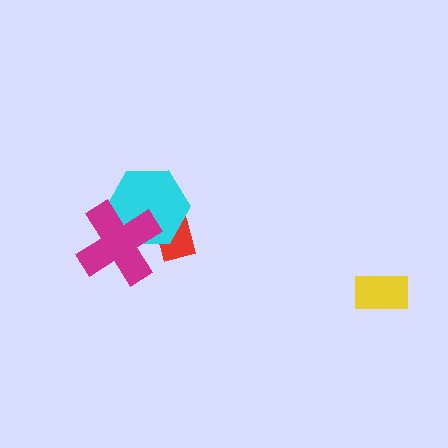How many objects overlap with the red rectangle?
2 objects overlap with the red rectangle.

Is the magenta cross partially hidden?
No, no other shape covers it.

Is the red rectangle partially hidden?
Yes, it is partially covered by another shape.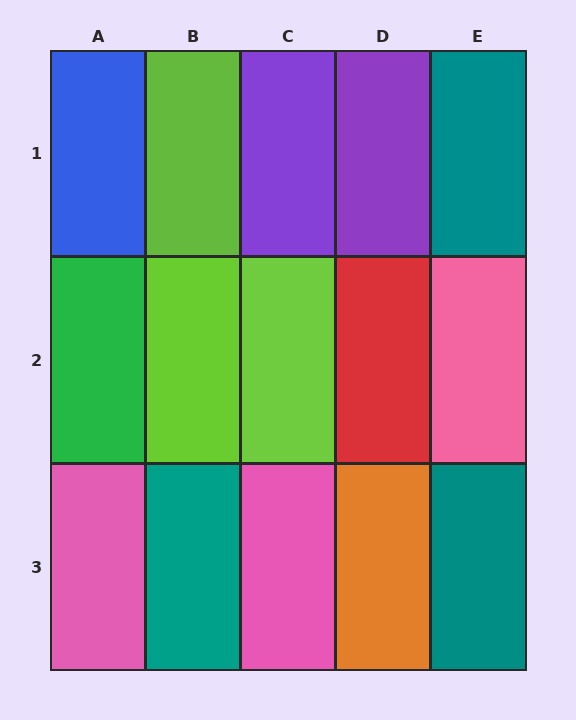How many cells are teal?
3 cells are teal.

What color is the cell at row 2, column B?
Lime.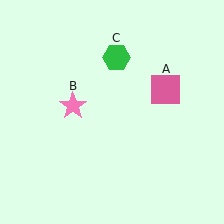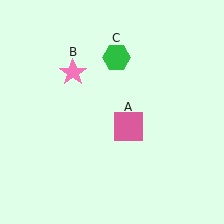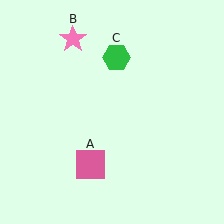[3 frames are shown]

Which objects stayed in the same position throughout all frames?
Green hexagon (object C) remained stationary.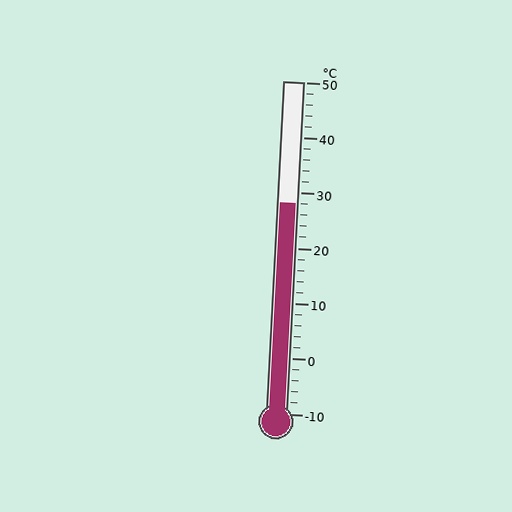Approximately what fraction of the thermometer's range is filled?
The thermometer is filled to approximately 65% of its range.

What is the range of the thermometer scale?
The thermometer scale ranges from -10°C to 50°C.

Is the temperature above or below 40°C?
The temperature is below 40°C.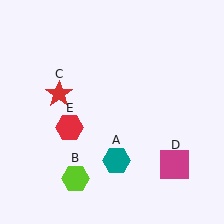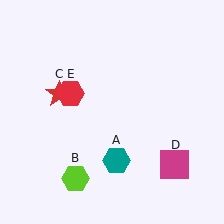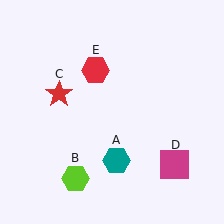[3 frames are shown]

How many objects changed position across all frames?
1 object changed position: red hexagon (object E).